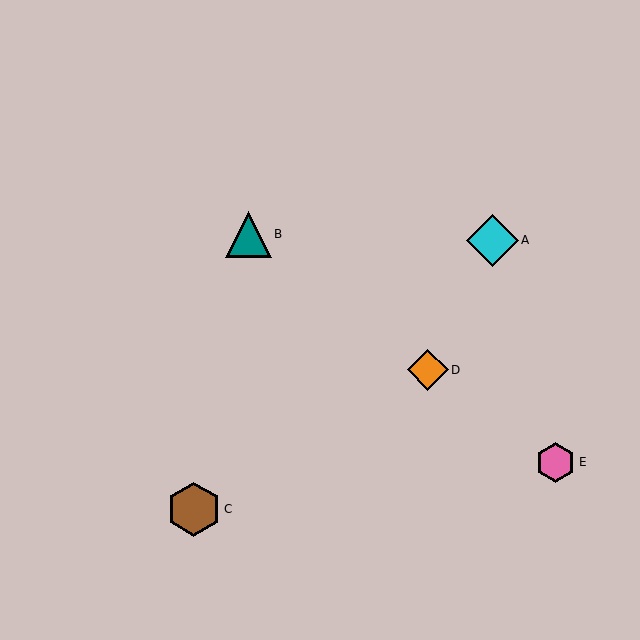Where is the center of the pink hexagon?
The center of the pink hexagon is at (556, 462).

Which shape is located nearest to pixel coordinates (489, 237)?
The cyan diamond (labeled A) at (492, 240) is nearest to that location.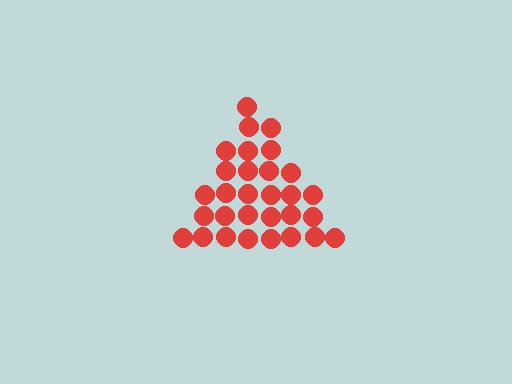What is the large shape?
The large shape is a triangle.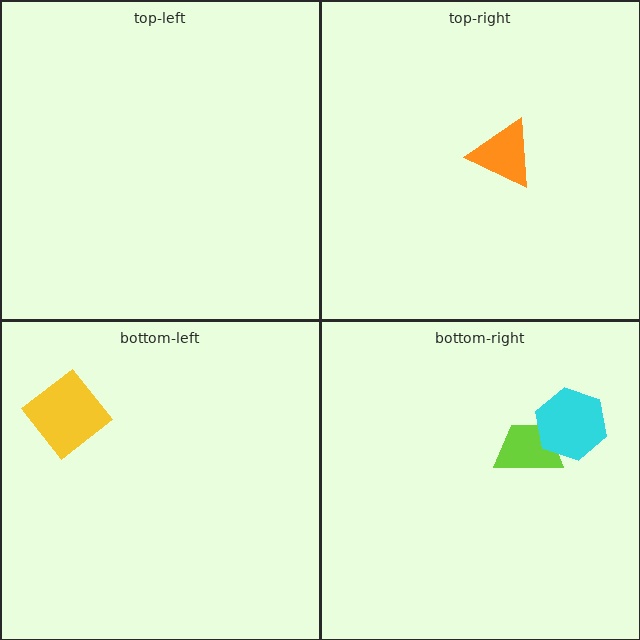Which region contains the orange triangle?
The top-right region.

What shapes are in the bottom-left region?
The yellow diamond.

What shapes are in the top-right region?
The orange triangle.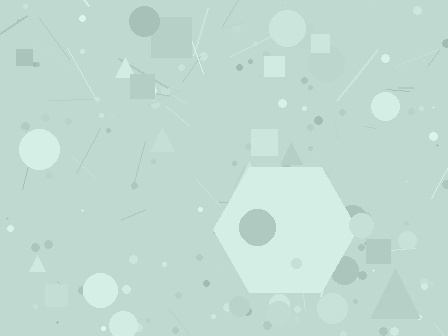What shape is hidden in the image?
A hexagon is hidden in the image.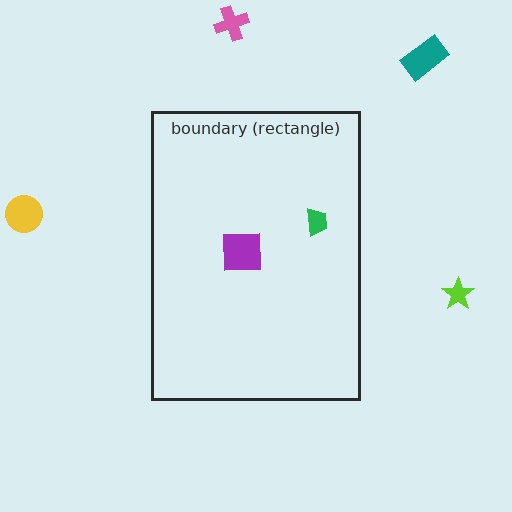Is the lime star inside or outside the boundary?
Outside.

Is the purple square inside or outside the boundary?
Inside.